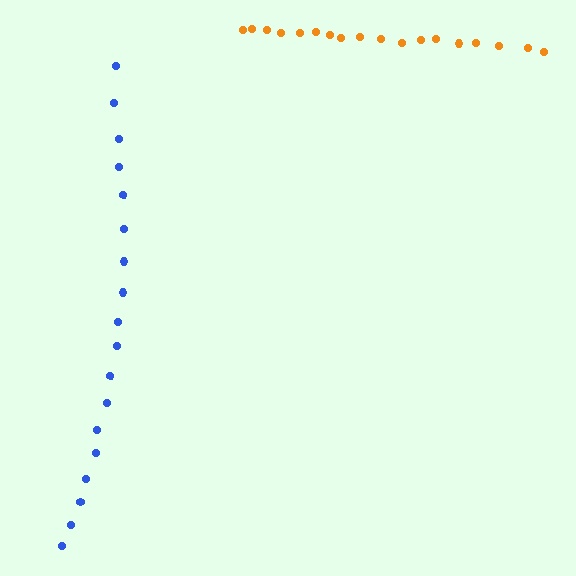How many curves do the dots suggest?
There are 2 distinct paths.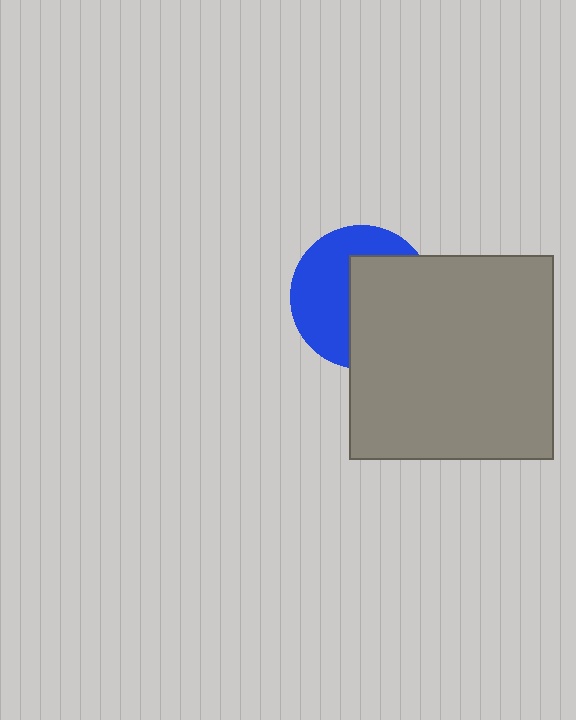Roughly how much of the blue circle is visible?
About half of it is visible (roughly 49%).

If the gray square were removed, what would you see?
You would see the complete blue circle.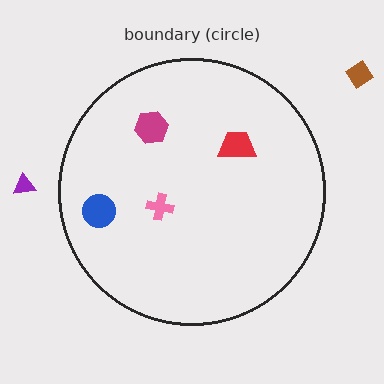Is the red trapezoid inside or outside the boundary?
Inside.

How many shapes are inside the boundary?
4 inside, 2 outside.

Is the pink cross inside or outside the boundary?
Inside.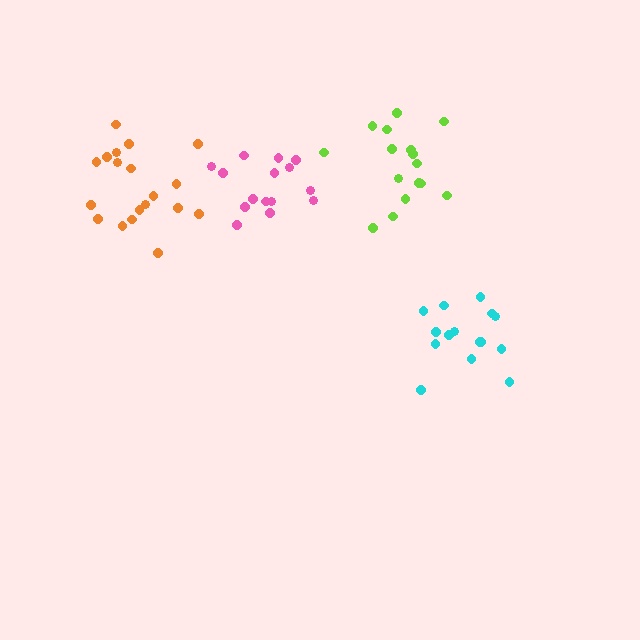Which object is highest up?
The lime cluster is topmost.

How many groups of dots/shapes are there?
There are 4 groups.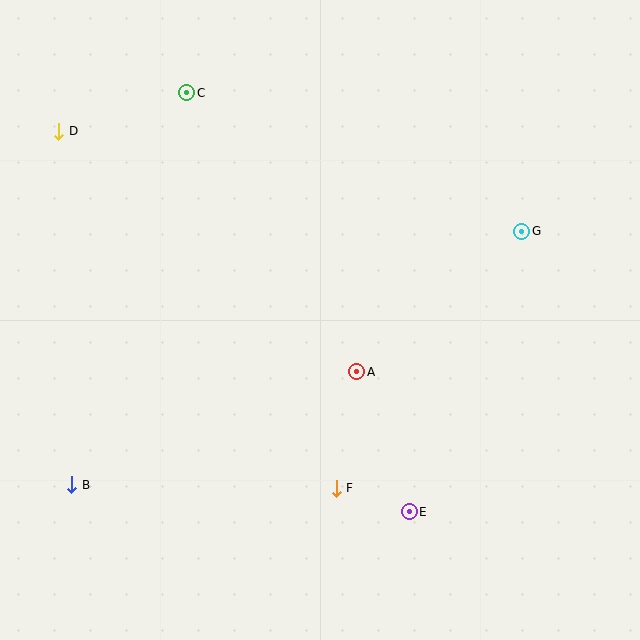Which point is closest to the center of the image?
Point A at (357, 372) is closest to the center.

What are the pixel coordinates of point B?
Point B is at (72, 485).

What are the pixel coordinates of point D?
Point D is at (59, 131).